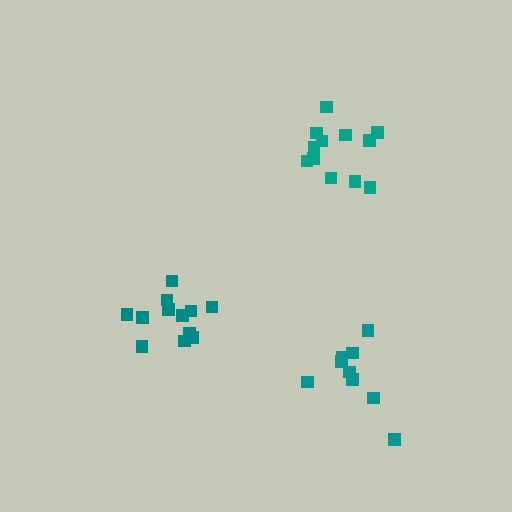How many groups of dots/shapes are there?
There are 3 groups.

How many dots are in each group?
Group 1: 9 dots, Group 2: 12 dots, Group 3: 12 dots (33 total).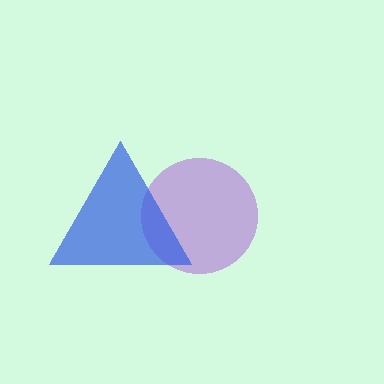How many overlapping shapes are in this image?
There are 2 overlapping shapes in the image.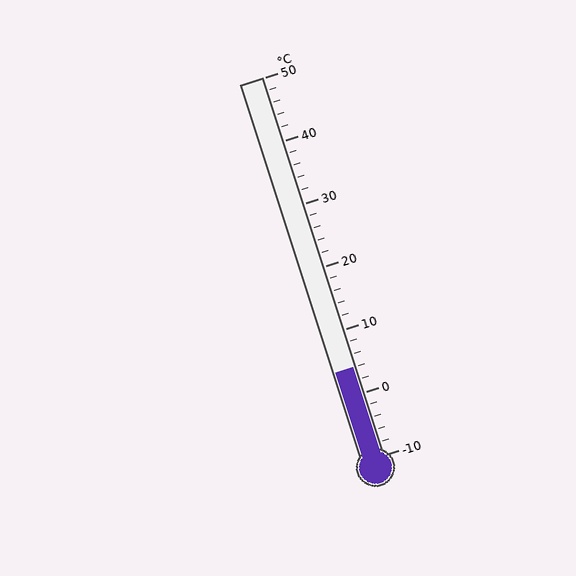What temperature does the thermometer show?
The thermometer shows approximately 4°C.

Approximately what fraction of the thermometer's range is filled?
The thermometer is filled to approximately 25% of its range.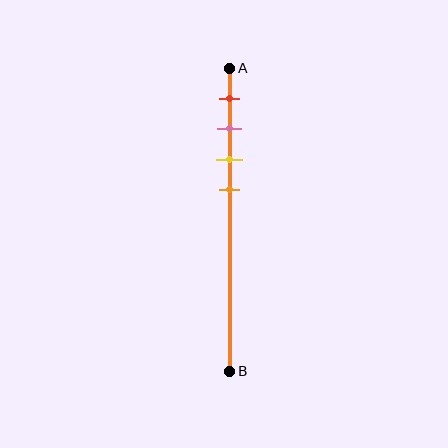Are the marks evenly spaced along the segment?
Yes, the marks are approximately evenly spaced.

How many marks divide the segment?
There are 4 marks dividing the segment.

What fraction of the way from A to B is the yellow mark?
The yellow mark is approximately 30% (0.3) of the way from A to B.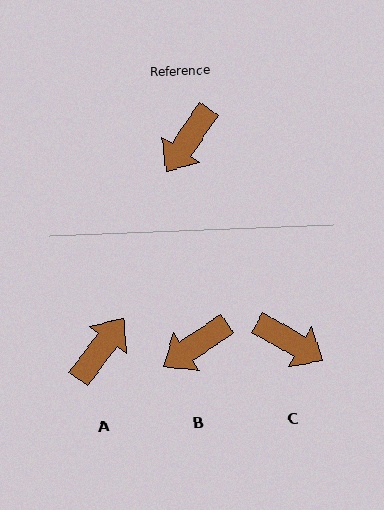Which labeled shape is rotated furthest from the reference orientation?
A, about 177 degrees away.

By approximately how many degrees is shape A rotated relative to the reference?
Approximately 177 degrees counter-clockwise.